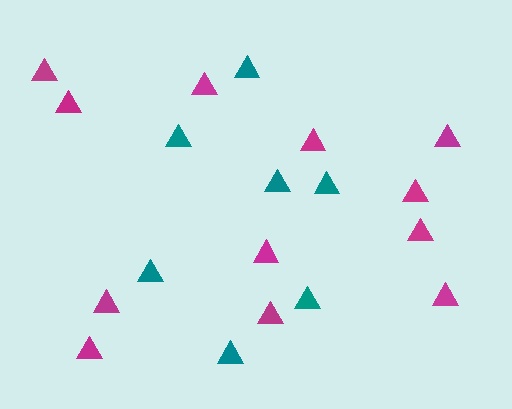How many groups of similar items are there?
There are 2 groups: one group of magenta triangles (12) and one group of teal triangles (7).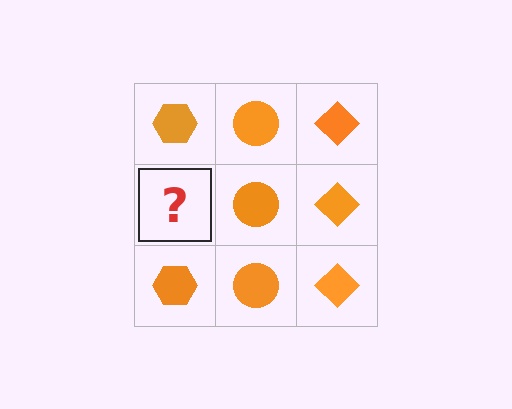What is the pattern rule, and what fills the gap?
The rule is that each column has a consistent shape. The gap should be filled with an orange hexagon.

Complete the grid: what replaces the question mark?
The question mark should be replaced with an orange hexagon.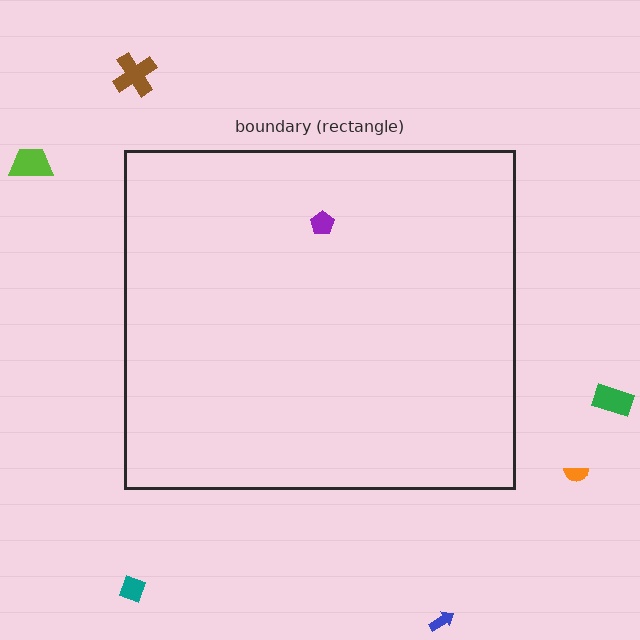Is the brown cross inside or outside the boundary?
Outside.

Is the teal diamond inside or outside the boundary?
Outside.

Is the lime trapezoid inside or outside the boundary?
Outside.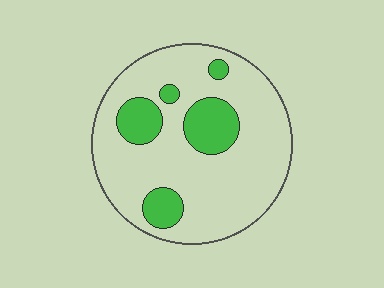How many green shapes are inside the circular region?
5.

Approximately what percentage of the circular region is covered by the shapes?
Approximately 20%.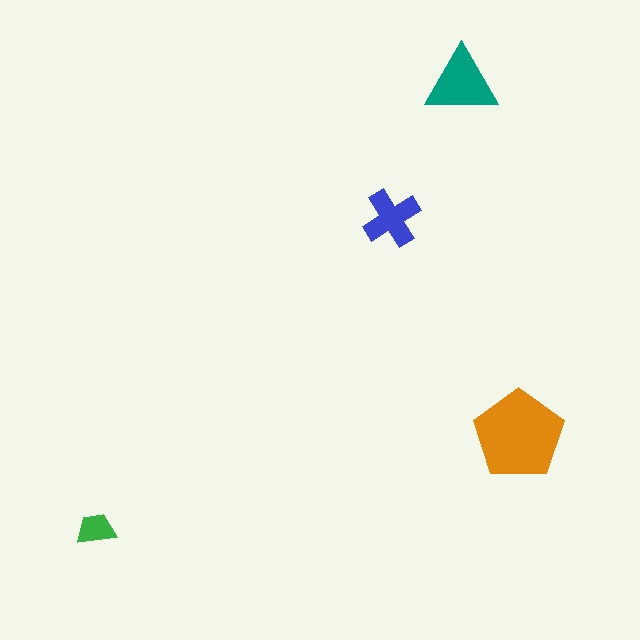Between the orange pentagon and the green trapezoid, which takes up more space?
The orange pentagon.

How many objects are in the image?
There are 4 objects in the image.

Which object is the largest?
The orange pentagon.